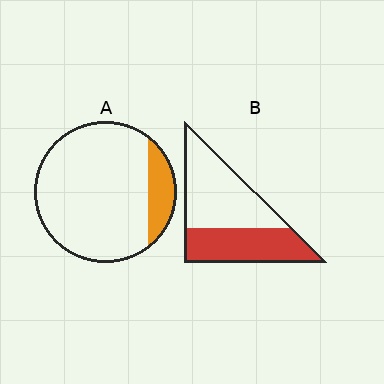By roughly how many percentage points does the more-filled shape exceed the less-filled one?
By roughly 30 percentage points (B over A).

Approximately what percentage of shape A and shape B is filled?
A is approximately 15% and B is approximately 45%.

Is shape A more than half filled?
No.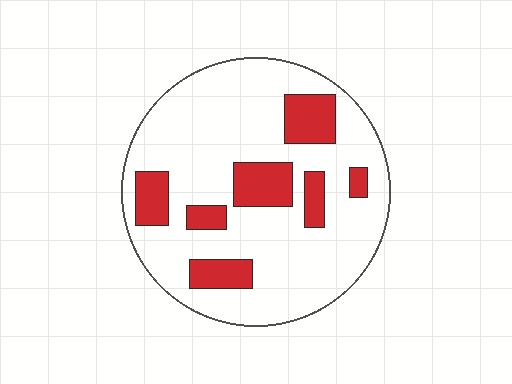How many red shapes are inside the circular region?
7.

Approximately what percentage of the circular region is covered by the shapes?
Approximately 20%.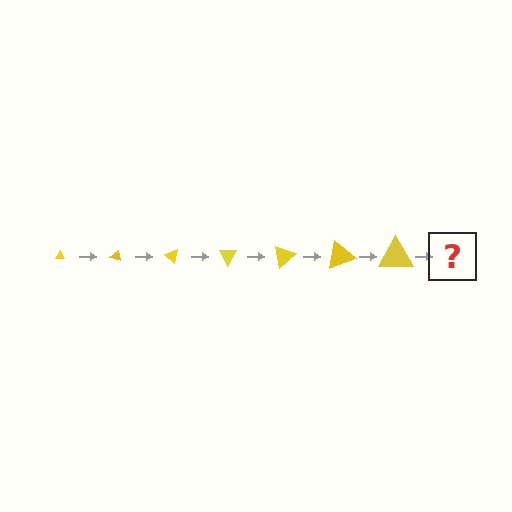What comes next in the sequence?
The next element should be a triangle, larger than the previous one and rotated 140 degrees from the start.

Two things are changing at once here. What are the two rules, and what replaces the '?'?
The two rules are that the triangle grows larger each step and it rotates 20 degrees each step. The '?' should be a triangle, larger than the previous one and rotated 140 degrees from the start.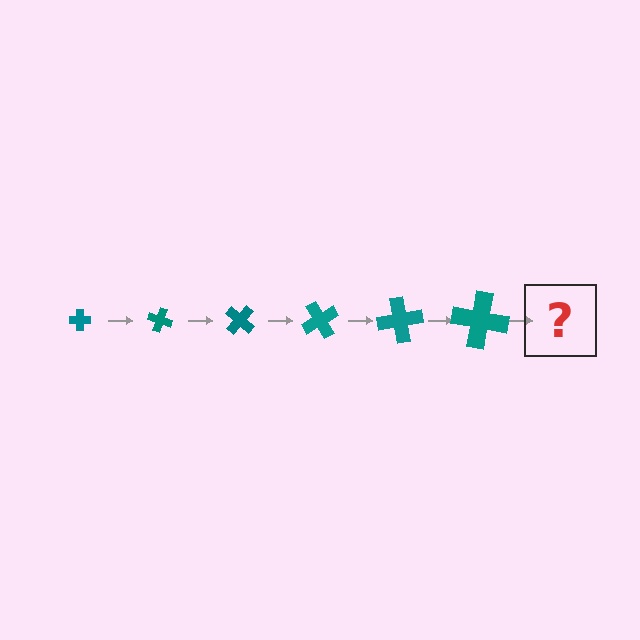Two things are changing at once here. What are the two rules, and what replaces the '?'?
The two rules are that the cross grows larger each step and it rotates 20 degrees each step. The '?' should be a cross, larger than the previous one and rotated 120 degrees from the start.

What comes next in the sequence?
The next element should be a cross, larger than the previous one and rotated 120 degrees from the start.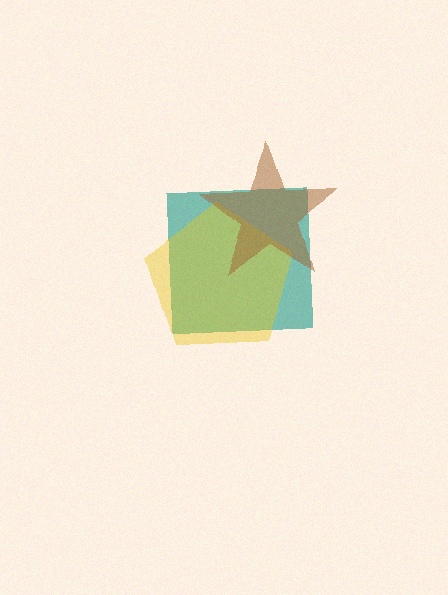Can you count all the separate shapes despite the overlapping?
Yes, there are 3 separate shapes.